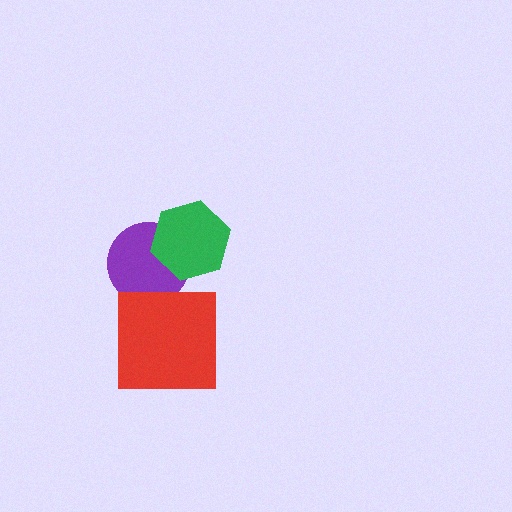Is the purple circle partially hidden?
Yes, it is partially covered by another shape.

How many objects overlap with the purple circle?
2 objects overlap with the purple circle.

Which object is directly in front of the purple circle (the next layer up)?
The green hexagon is directly in front of the purple circle.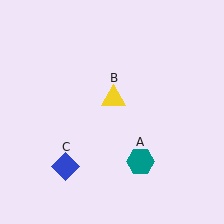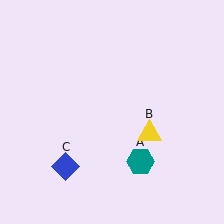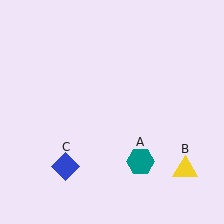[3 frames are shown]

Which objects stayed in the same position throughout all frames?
Teal hexagon (object A) and blue diamond (object C) remained stationary.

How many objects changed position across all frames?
1 object changed position: yellow triangle (object B).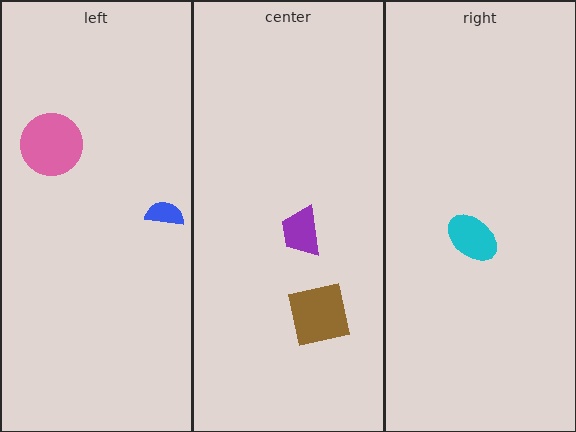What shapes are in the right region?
The cyan ellipse.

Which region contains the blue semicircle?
The left region.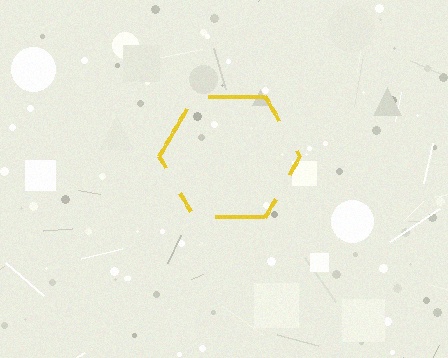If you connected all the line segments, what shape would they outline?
They would outline a hexagon.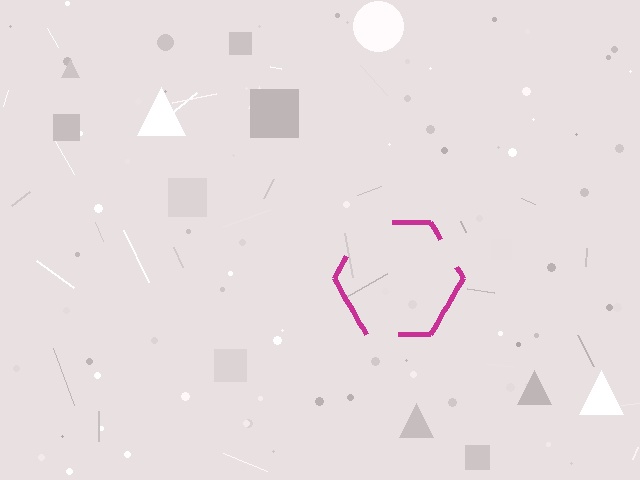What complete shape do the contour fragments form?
The contour fragments form a hexagon.